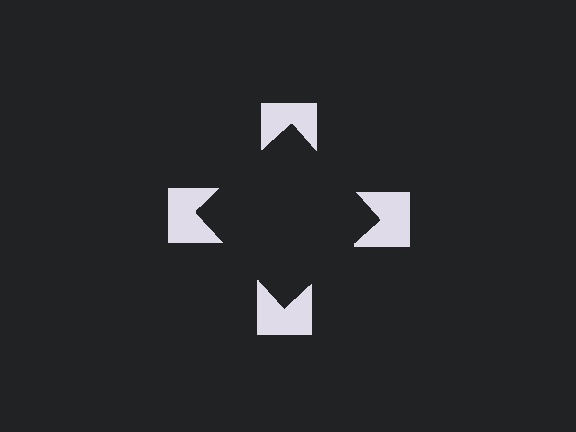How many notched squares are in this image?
There are 4 — one at each vertex of the illusory square.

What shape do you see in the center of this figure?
An illusory square — its edges are inferred from the aligned wedge cuts in the notched squares, not physically drawn.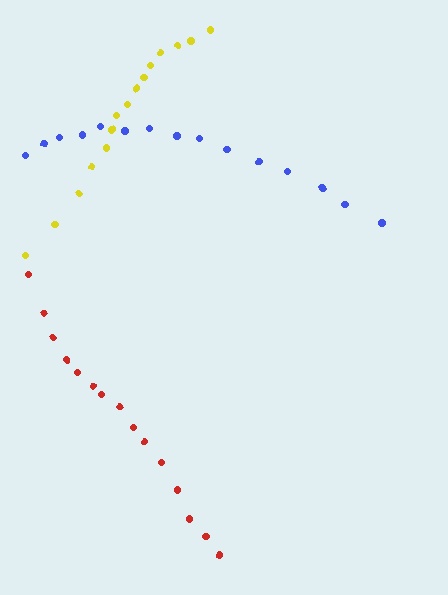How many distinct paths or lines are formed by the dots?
There are 3 distinct paths.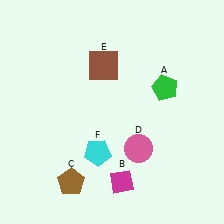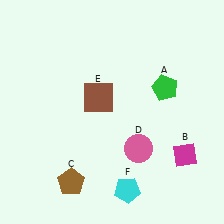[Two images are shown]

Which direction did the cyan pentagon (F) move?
The cyan pentagon (F) moved down.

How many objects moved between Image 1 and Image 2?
3 objects moved between the two images.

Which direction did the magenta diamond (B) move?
The magenta diamond (B) moved right.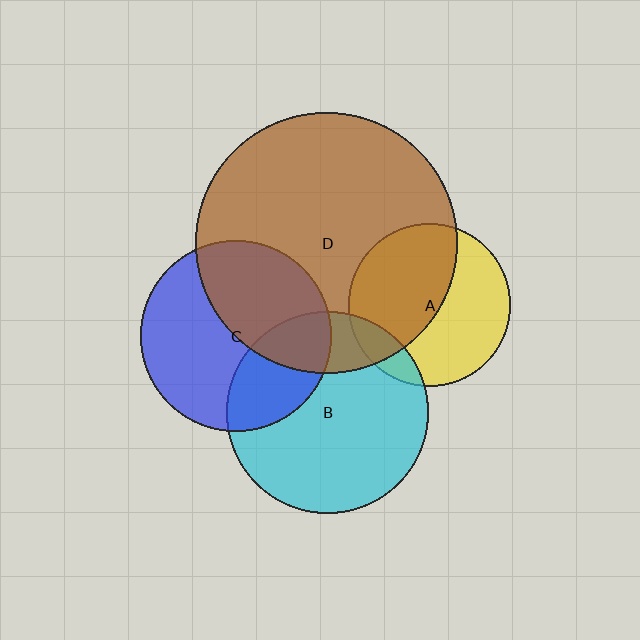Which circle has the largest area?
Circle D (brown).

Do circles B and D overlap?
Yes.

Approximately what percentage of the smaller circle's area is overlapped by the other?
Approximately 20%.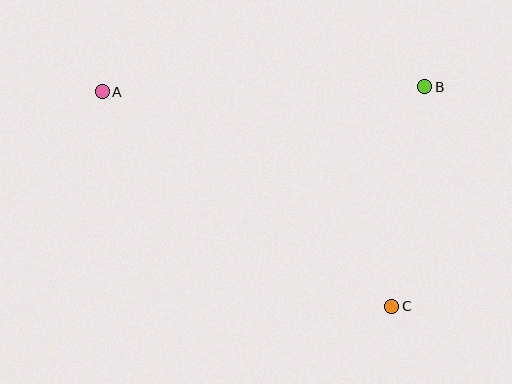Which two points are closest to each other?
Points B and C are closest to each other.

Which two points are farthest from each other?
Points A and C are farthest from each other.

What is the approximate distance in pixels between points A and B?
The distance between A and B is approximately 322 pixels.